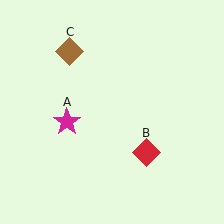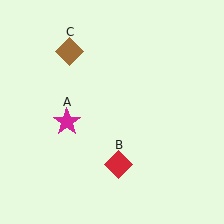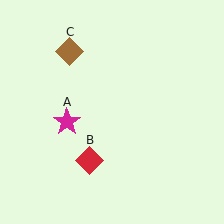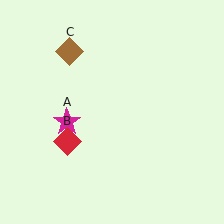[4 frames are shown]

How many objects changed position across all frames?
1 object changed position: red diamond (object B).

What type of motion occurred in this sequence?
The red diamond (object B) rotated clockwise around the center of the scene.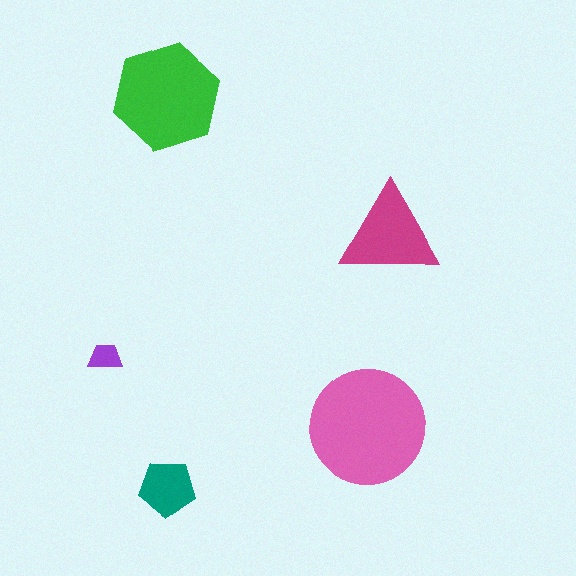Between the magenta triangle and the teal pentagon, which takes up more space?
The magenta triangle.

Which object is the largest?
The pink circle.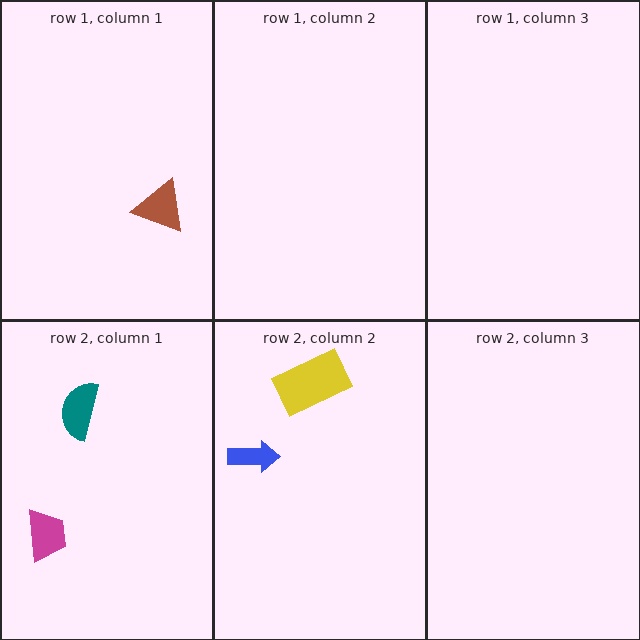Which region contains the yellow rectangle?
The row 2, column 2 region.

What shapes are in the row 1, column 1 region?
The brown triangle.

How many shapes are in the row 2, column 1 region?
2.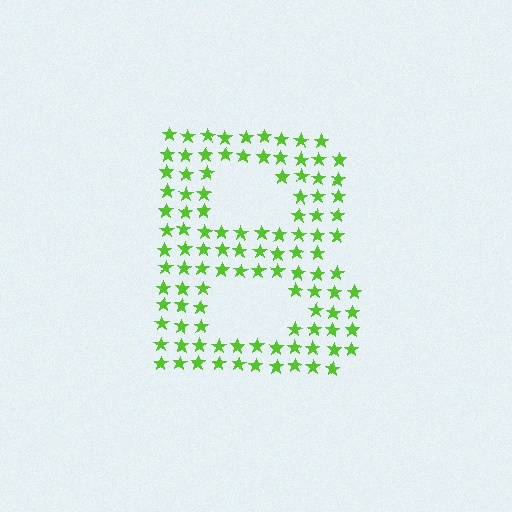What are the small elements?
The small elements are stars.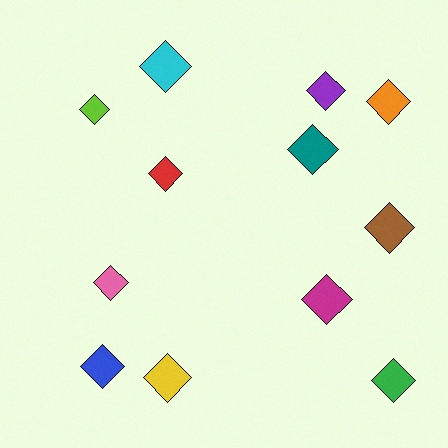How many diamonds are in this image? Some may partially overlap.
There are 12 diamonds.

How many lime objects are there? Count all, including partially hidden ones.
There is 1 lime object.